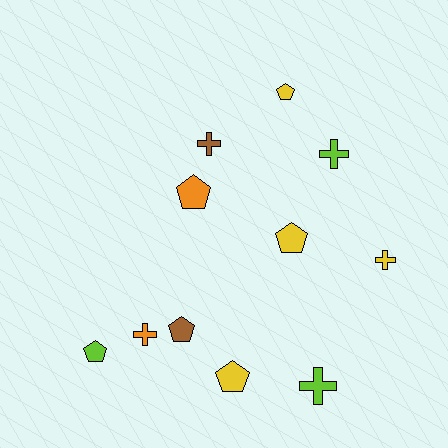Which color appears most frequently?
Yellow, with 4 objects.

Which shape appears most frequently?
Pentagon, with 6 objects.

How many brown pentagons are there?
There is 1 brown pentagon.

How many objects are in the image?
There are 11 objects.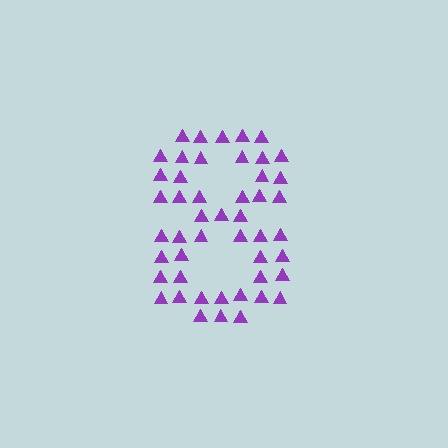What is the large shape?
The large shape is the digit 8.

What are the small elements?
The small elements are triangles.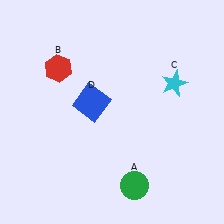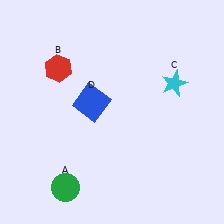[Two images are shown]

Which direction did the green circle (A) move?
The green circle (A) moved left.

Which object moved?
The green circle (A) moved left.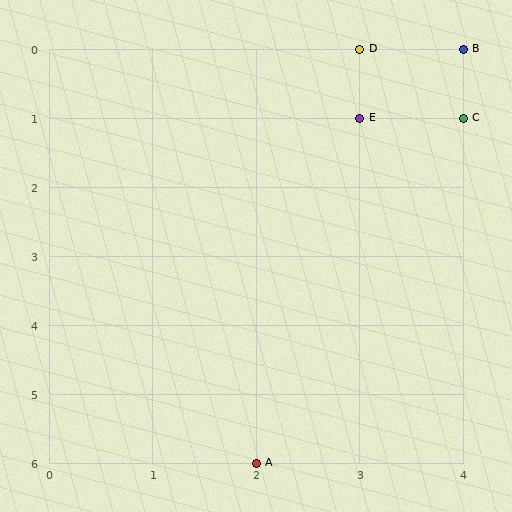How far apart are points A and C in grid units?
Points A and C are 2 columns and 5 rows apart (about 5.4 grid units diagonally).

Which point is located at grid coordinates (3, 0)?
Point D is at (3, 0).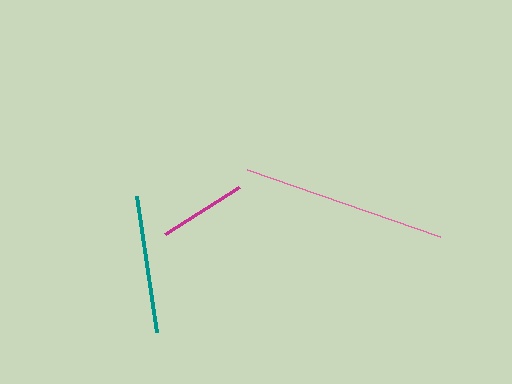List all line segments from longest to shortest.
From longest to shortest: pink, teal, magenta.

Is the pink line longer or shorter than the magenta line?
The pink line is longer than the magenta line.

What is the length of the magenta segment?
The magenta segment is approximately 87 pixels long.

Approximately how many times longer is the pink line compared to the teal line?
The pink line is approximately 1.5 times the length of the teal line.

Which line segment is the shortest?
The magenta line is the shortest at approximately 87 pixels.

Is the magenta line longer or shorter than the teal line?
The teal line is longer than the magenta line.